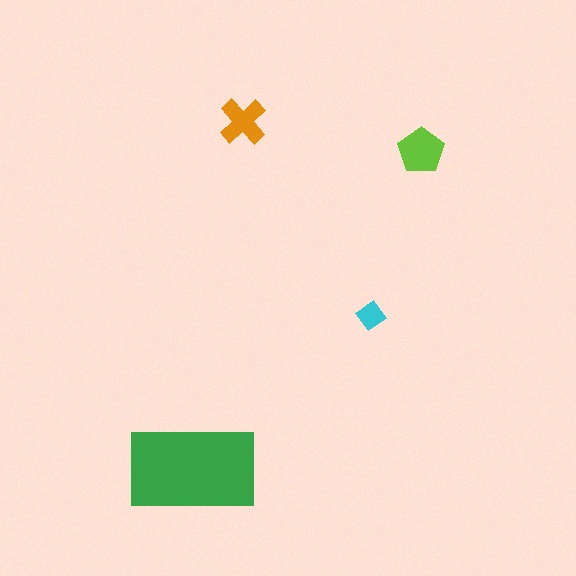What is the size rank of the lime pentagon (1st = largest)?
2nd.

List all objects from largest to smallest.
The green rectangle, the lime pentagon, the orange cross, the cyan diamond.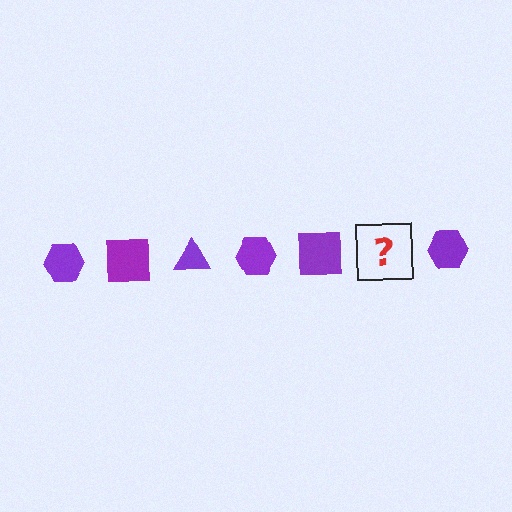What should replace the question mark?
The question mark should be replaced with a purple triangle.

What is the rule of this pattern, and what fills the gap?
The rule is that the pattern cycles through hexagon, square, triangle shapes in purple. The gap should be filled with a purple triangle.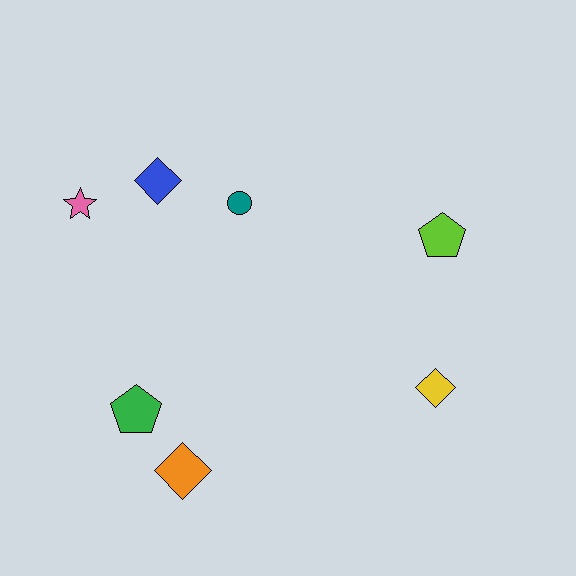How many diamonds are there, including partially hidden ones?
There are 3 diamonds.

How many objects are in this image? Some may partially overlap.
There are 7 objects.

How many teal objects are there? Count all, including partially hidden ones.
There is 1 teal object.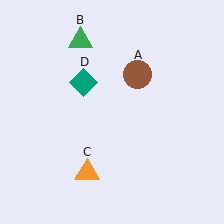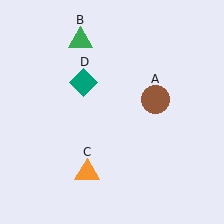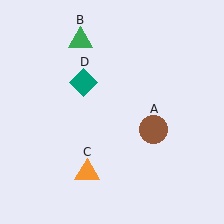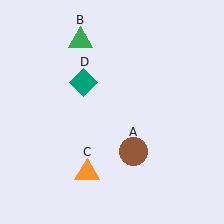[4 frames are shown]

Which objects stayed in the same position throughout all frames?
Green triangle (object B) and orange triangle (object C) and teal diamond (object D) remained stationary.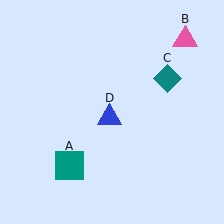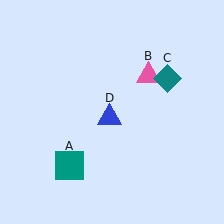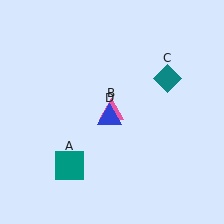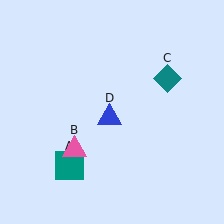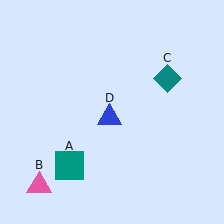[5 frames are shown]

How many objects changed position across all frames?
1 object changed position: pink triangle (object B).